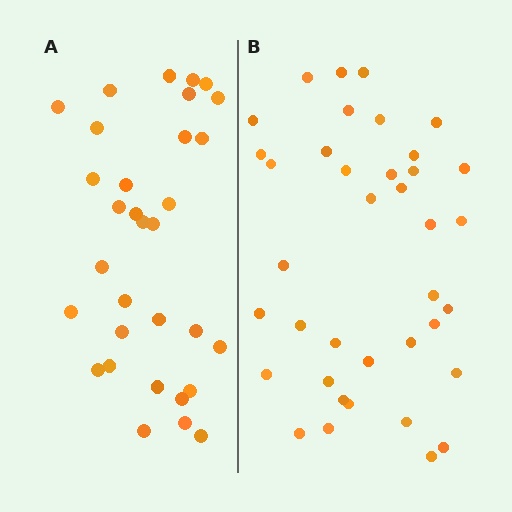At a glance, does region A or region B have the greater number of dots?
Region B (the right region) has more dots.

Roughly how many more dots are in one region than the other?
Region B has about 6 more dots than region A.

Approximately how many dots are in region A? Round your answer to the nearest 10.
About 30 dots. (The exact count is 32, which rounds to 30.)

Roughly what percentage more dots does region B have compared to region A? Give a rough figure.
About 20% more.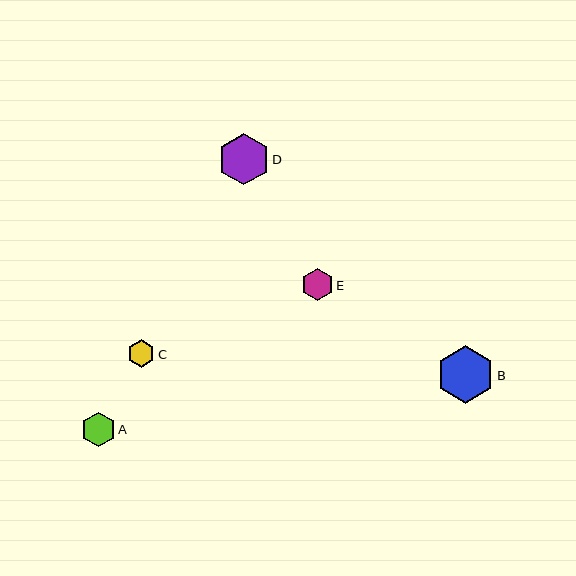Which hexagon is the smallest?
Hexagon C is the smallest with a size of approximately 27 pixels.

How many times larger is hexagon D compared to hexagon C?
Hexagon D is approximately 1.9 times the size of hexagon C.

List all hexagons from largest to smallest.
From largest to smallest: B, D, A, E, C.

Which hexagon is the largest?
Hexagon B is the largest with a size of approximately 57 pixels.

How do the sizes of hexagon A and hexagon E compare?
Hexagon A and hexagon E are approximately the same size.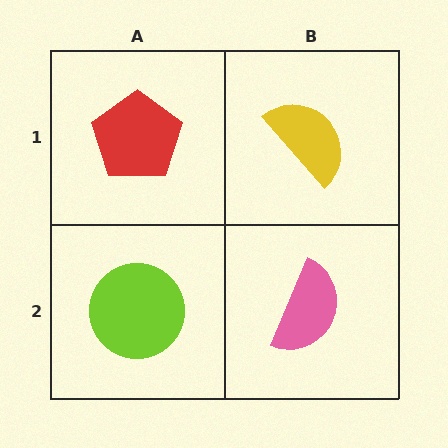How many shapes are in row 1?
2 shapes.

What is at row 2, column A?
A lime circle.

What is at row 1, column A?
A red pentagon.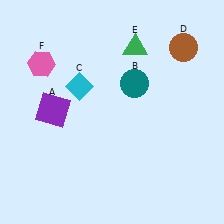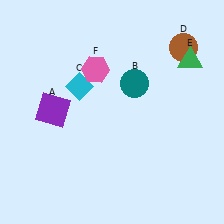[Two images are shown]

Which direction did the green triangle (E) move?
The green triangle (E) moved right.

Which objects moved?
The objects that moved are: the green triangle (E), the pink hexagon (F).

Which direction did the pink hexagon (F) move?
The pink hexagon (F) moved right.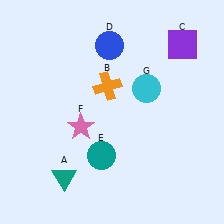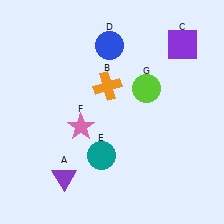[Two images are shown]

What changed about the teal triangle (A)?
In Image 1, A is teal. In Image 2, it changed to purple.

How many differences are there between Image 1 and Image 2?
There are 2 differences between the two images.